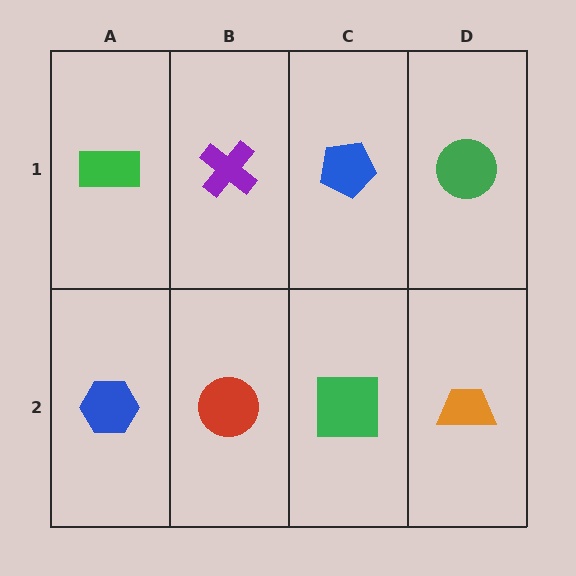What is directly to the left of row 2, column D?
A green square.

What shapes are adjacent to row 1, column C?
A green square (row 2, column C), a purple cross (row 1, column B), a green circle (row 1, column D).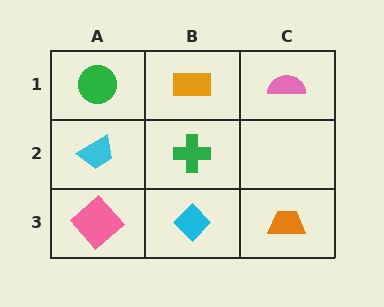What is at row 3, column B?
A cyan diamond.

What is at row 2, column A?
A cyan trapezoid.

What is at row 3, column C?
An orange trapezoid.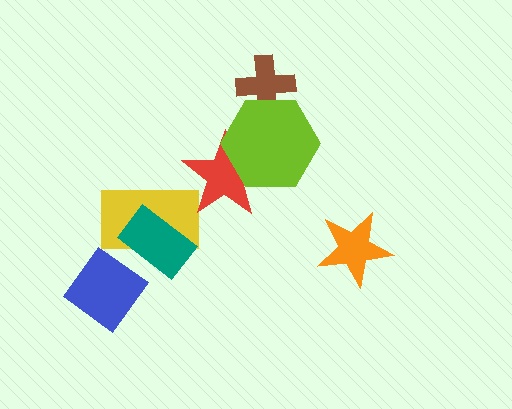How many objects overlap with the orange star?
0 objects overlap with the orange star.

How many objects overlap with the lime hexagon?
2 objects overlap with the lime hexagon.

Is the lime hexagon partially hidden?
No, no other shape covers it.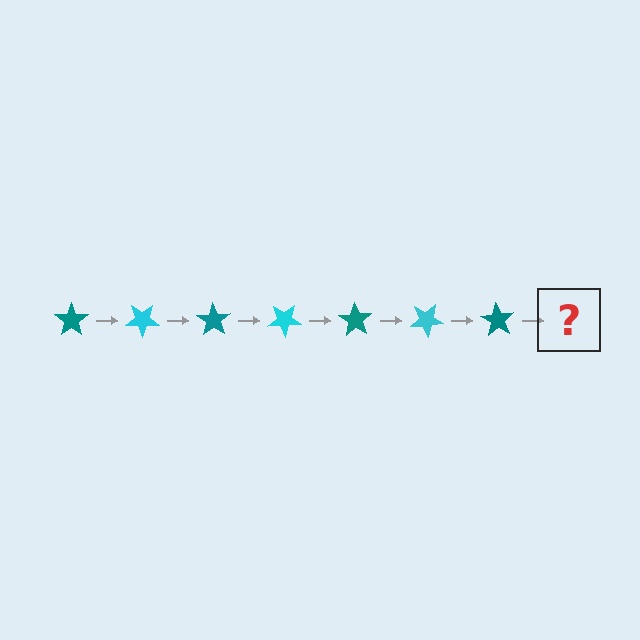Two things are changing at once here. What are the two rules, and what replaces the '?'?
The two rules are that it rotates 35 degrees each step and the color cycles through teal and cyan. The '?' should be a cyan star, rotated 245 degrees from the start.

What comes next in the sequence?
The next element should be a cyan star, rotated 245 degrees from the start.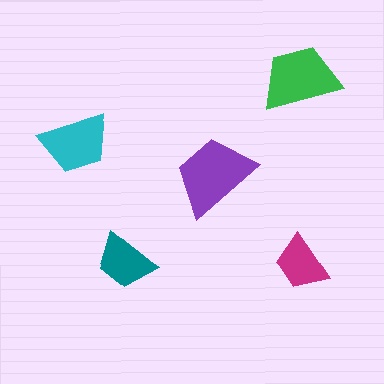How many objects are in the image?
There are 5 objects in the image.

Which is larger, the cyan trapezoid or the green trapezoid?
The green one.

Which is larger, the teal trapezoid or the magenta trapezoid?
The teal one.